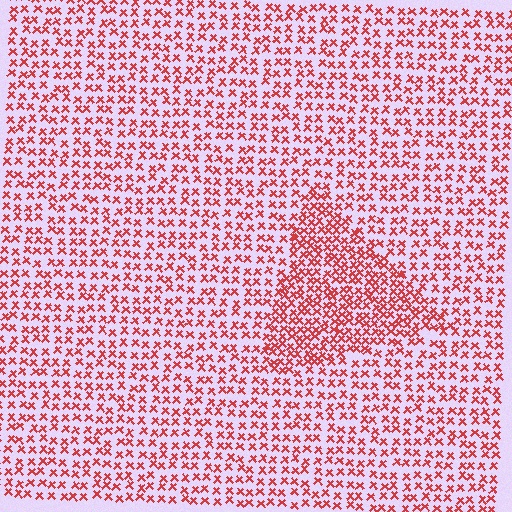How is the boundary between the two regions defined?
The boundary is defined by a change in element density (approximately 1.8x ratio). All elements are the same color, size, and shape.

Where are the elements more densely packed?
The elements are more densely packed inside the triangle boundary.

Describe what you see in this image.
The image contains small red elements arranged at two different densities. A triangle-shaped region is visible where the elements are more densely packed than the surrounding area.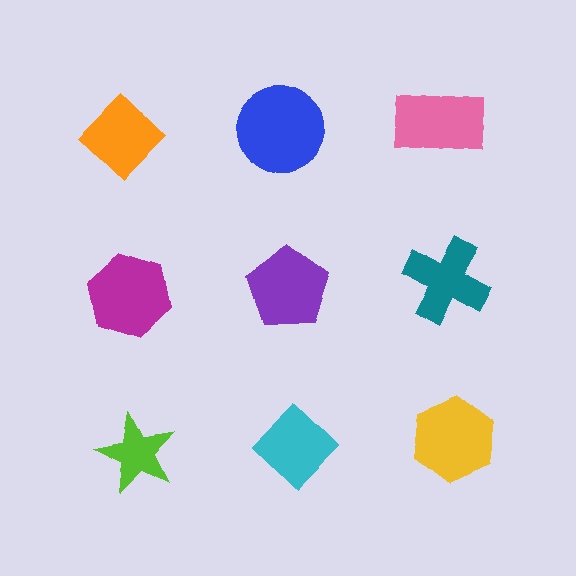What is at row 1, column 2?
A blue circle.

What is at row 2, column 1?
A magenta hexagon.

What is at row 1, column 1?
An orange diamond.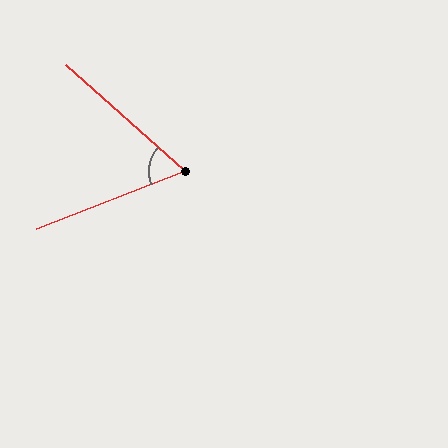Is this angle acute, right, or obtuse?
It is acute.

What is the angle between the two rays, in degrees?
Approximately 63 degrees.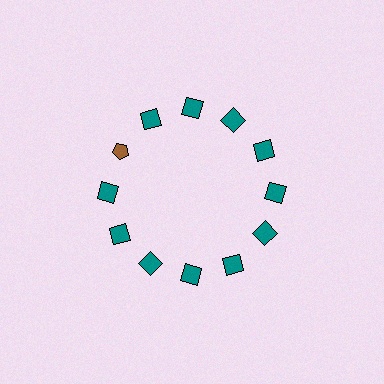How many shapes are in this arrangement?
There are 12 shapes arranged in a ring pattern.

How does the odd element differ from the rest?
It differs in both color (brown instead of teal) and shape (pentagon instead of square).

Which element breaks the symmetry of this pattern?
The brown pentagon at roughly the 10 o'clock position breaks the symmetry. All other shapes are teal squares.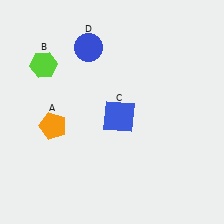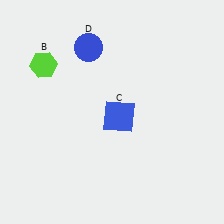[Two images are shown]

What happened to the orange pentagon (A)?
The orange pentagon (A) was removed in Image 2. It was in the bottom-left area of Image 1.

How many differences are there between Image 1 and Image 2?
There is 1 difference between the two images.